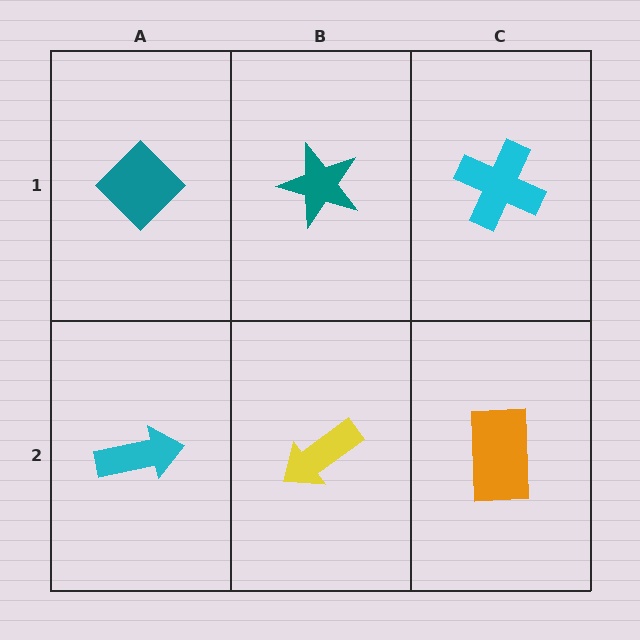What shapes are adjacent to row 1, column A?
A cyan arrow (row 2, column A), a teal star (row 1, column B).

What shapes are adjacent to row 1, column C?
An orange rectangle (row 2, column C), a teal star (row 1, column B).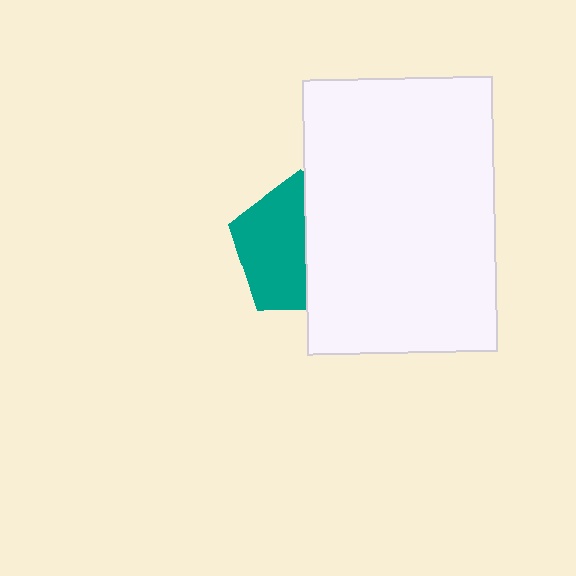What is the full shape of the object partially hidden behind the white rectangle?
The partially hidden object is a teal pentagon.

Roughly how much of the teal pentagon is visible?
About half of it is visible (roughly 53%).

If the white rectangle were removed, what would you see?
You would see the complete teal pentagon.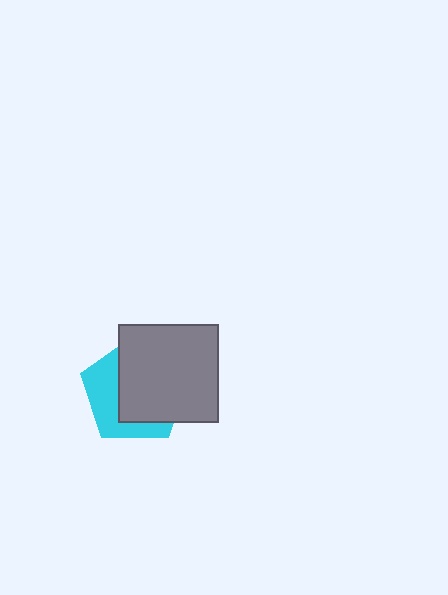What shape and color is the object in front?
The object in front is a gray rectangle.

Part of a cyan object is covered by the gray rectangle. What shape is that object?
It is a pentagon.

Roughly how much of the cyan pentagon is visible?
A small part of it is visible (roughly 38%).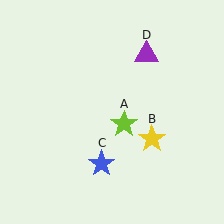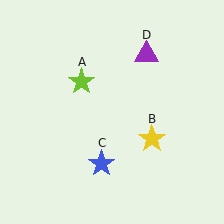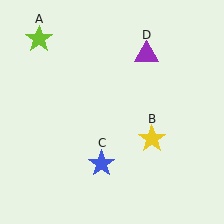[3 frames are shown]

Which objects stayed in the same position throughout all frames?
Yellow star (object B) and blue star (object C) and purple triangle (object D) remained stationary.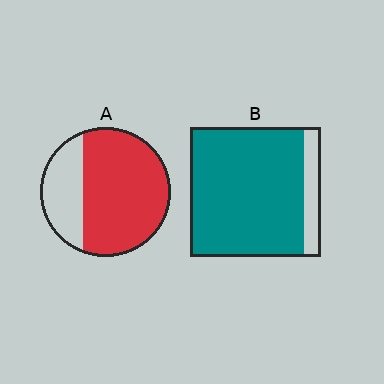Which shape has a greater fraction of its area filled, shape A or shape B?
Shape B.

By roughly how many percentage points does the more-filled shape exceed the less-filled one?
By roughly 15 percentage points (B over A).